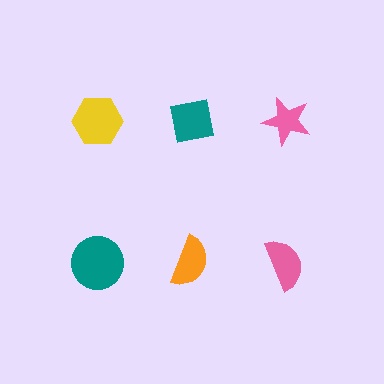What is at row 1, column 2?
A teal square.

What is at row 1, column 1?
A yellow hexagon.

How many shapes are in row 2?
3 shapes.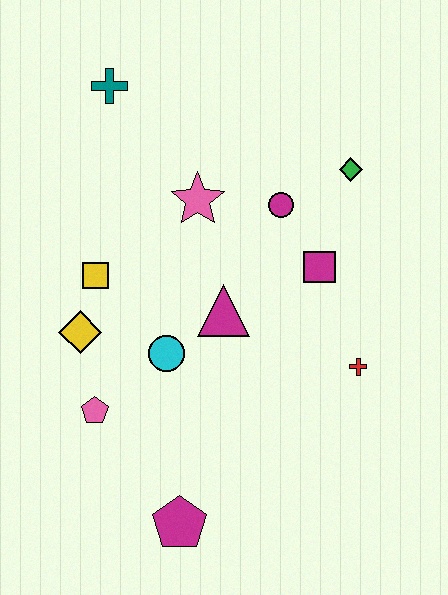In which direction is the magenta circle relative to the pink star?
The magenta circle is to the right of the pink star.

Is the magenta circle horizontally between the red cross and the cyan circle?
Yes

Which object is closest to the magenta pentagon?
The pink pentagon is closest to the magenta pentagon.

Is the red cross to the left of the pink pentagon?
No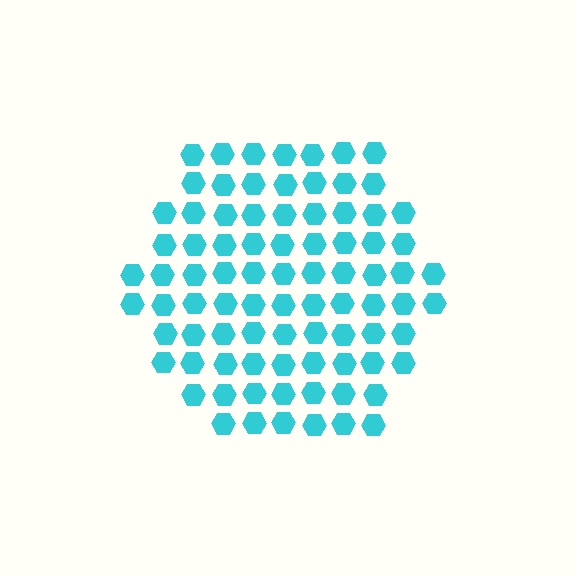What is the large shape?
The large shape is a hexagon.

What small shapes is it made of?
It is made of small hexagons.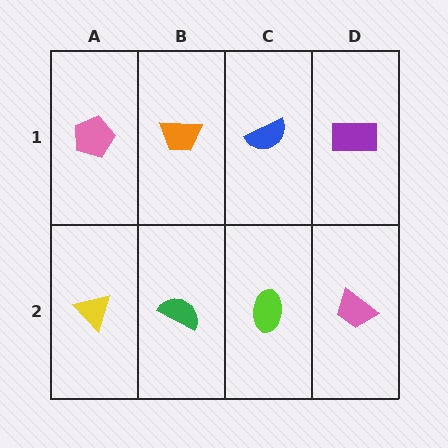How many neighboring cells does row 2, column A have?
2.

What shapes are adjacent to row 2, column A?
A pink pentagon (row 1, column A), a green semicircle (row 2, column B).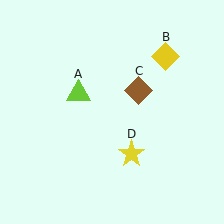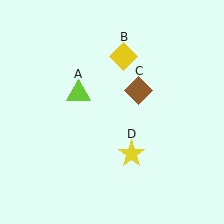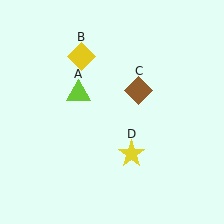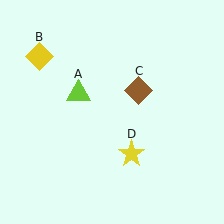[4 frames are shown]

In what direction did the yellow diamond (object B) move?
The yellow diamond (object B) moved left.